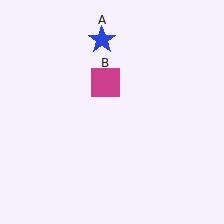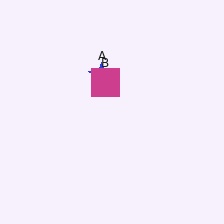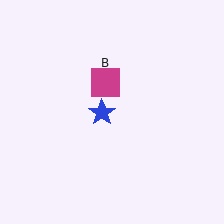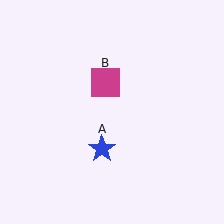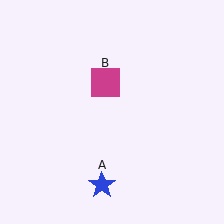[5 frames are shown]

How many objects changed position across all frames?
1 object changed position: blue star (object A).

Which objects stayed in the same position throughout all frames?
Magenta square (object B) remained stationary.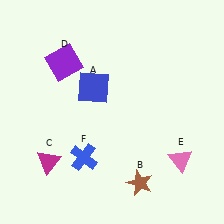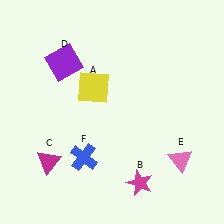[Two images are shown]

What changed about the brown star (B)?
In Image 1, B is brown. In Image 2, it changed to magenta.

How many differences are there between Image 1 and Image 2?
There are 2 differences between the two images.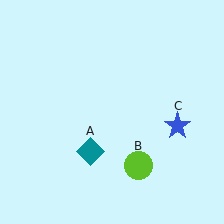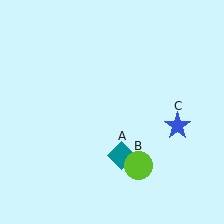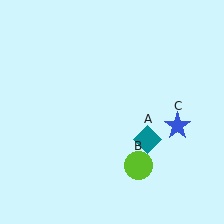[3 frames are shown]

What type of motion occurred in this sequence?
The teal diamond (object A) rotated counterclockwise around the center of the scene.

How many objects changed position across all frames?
1 object changed position: teal diamond (object A).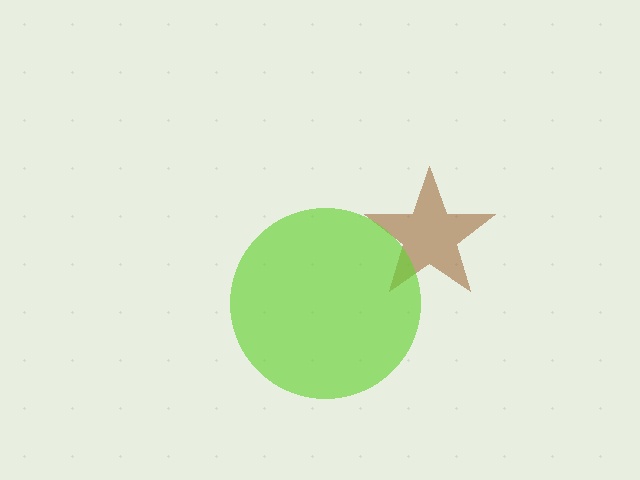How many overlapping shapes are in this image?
There are 2 overlapping shapes in the image.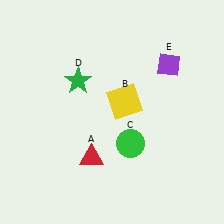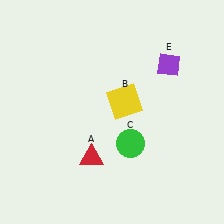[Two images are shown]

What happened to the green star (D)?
The green star (D) was removed in Image 2. It was in the top-left area of Image 1.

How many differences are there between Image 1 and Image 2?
There is 1 difference between the two images.